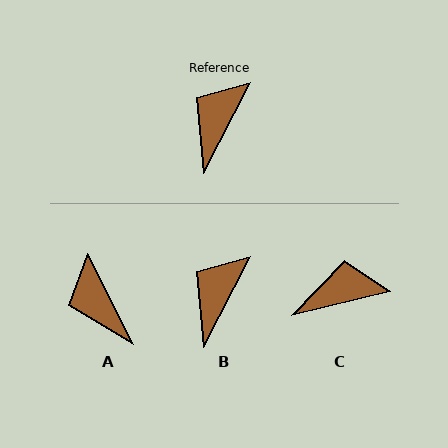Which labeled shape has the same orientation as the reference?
B.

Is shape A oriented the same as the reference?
No, it is off by about 55 degrees.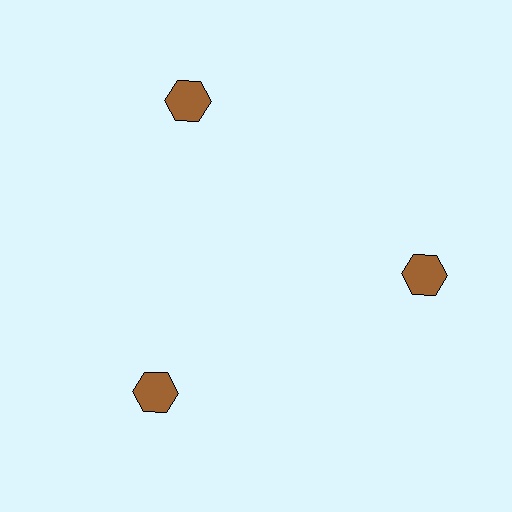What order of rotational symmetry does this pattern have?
This pattern has 3-fold rotational symmetry.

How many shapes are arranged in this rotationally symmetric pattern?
There are 3 shapes, arranged in 3 groups of 1.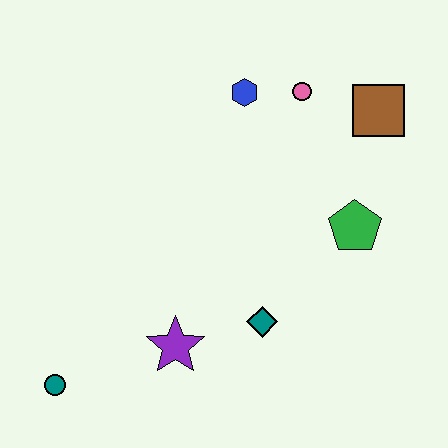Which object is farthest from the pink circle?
The teal circle is farthest from the pink circle.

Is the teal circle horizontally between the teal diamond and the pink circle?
No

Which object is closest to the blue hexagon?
The pink circle is closest to the blue hexagon.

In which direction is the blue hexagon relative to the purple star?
The blue hexagon is above the purple star.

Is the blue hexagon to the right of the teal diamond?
No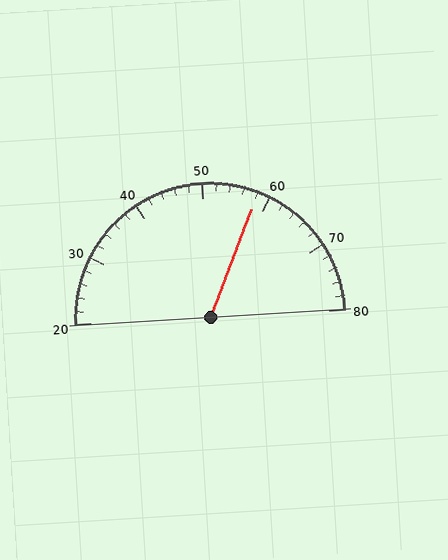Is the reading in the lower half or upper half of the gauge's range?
The reading is in the upper half of the range (20 to 80).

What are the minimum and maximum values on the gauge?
The gauge ranges from 20 to 80.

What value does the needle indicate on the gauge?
The needle indicates approximately 58.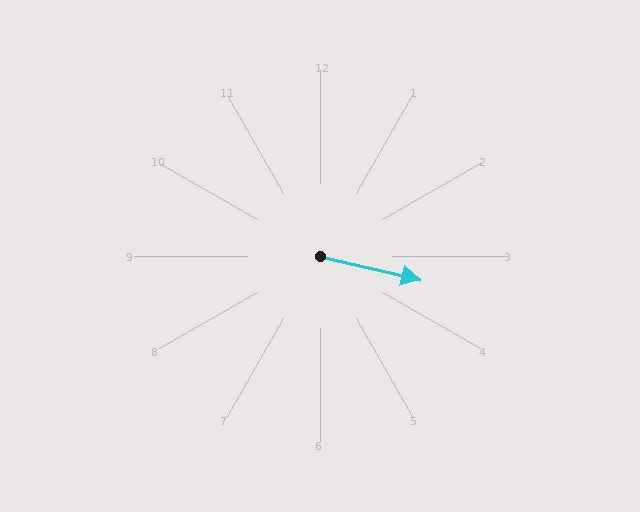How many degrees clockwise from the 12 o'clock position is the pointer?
Approximately 103 degrees.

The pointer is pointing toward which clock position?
Roughly 3 o'clock.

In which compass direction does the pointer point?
East.